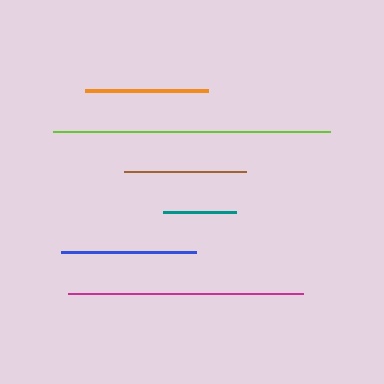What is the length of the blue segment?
The blue segment is approximately 135 pixels long.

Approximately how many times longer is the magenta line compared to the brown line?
The magenta line is approximately 1.9 times the length of the brown line.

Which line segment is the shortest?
The teal line is the shortest at approximately 73 pixels.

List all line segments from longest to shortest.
From longest to shortest: lime, magenta, blue, orange, brown, teal.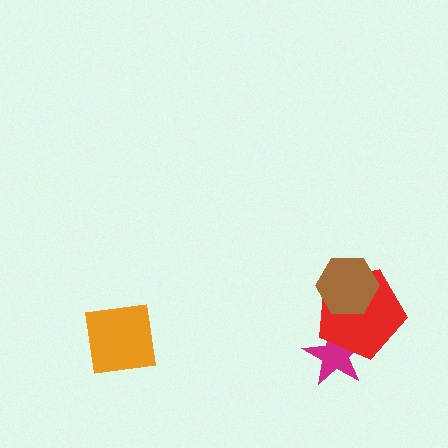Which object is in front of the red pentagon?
The brown hexagon is in front of the red pentagon.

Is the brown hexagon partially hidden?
No, no other shape covers it.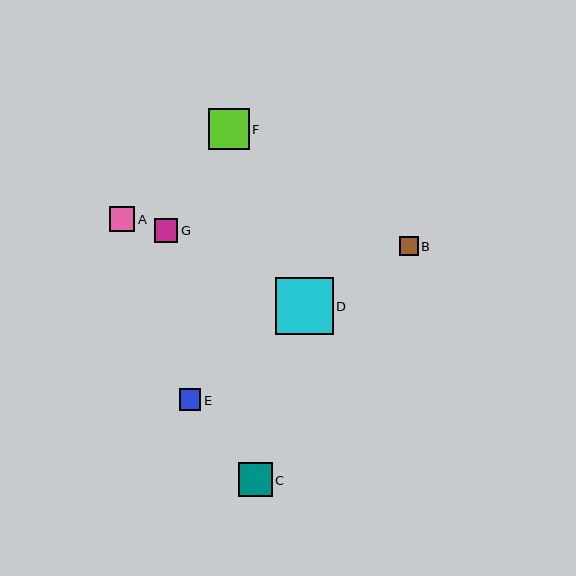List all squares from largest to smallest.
From largest to smallest: D, F, C, A, G, E, B.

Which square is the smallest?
Square B is the smallest with a size of approximately 19 pixels.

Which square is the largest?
Square D is the largest with a size of approximately 57 pixels.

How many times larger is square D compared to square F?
Square D is approximately 1.4 times the size of square F.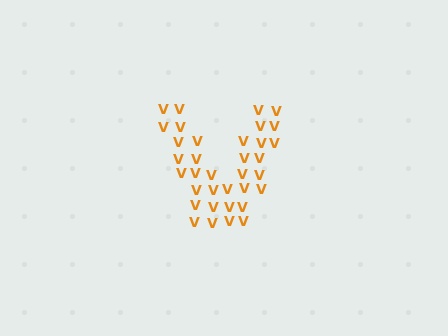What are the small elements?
The small elements are letter V's.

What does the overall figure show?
The overall figure shows the letter V.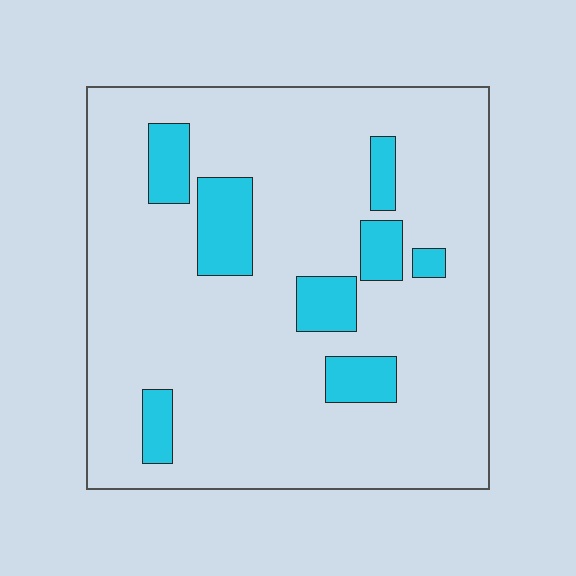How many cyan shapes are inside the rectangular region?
8.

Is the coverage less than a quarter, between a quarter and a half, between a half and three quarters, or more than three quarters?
Less than a quarter.